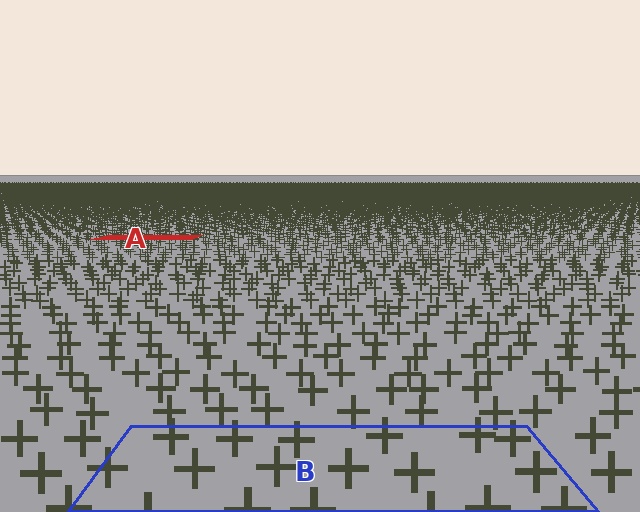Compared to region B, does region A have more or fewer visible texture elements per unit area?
Region A has more texture elements per unit area — they are packed more densely because it is farther away.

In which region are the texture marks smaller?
The texture marks are smaller in region A, because it is farther away.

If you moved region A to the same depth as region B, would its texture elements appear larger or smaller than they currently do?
They would appear larger. At a closer depth, the same texture elements are projected at a bigger on-screen size.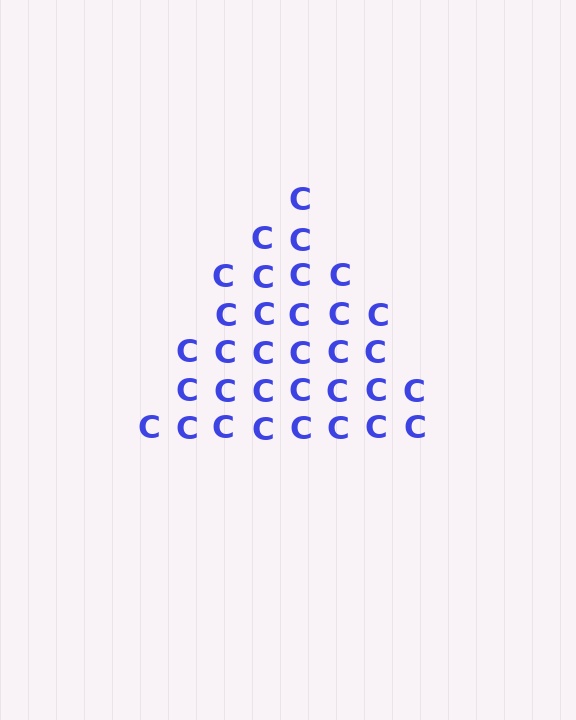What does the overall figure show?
The overall figure shows a triangle.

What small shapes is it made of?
It is made of small letter C's.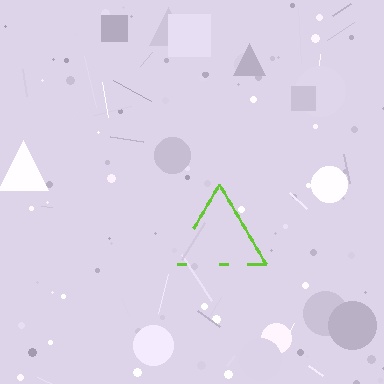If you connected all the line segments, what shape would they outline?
They would outline a triangle.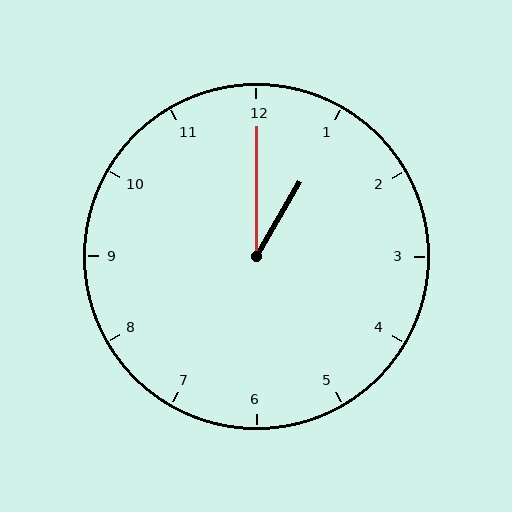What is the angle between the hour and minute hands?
Approximately 30 degrees.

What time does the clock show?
1:00.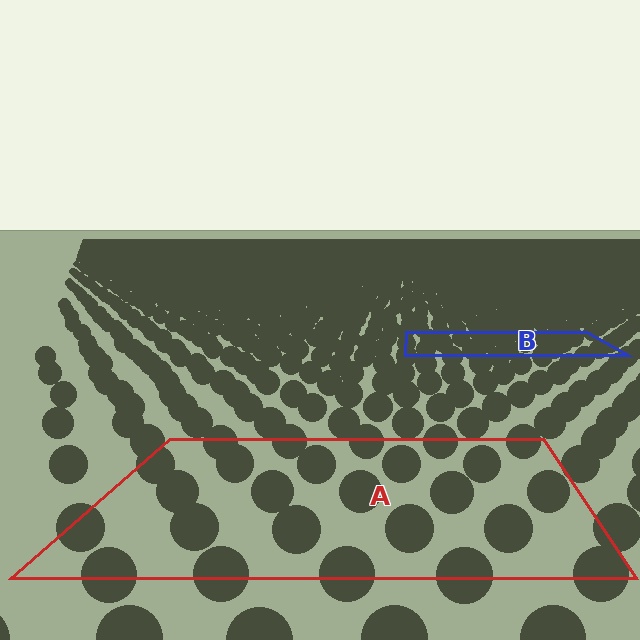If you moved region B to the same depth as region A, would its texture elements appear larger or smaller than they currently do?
They would appear larger. At a closer depth, the same texture elements are projected at a bigger on-screen size.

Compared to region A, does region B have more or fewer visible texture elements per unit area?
Region B has more texture elements per unit area — they are packed more densely because it is farther away.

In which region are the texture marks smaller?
The texture marks are smaller in region B, because it is farther away.